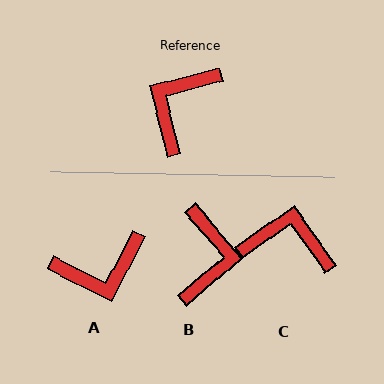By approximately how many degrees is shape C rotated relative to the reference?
Approximately 69 degrees clockwise.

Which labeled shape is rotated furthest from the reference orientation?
B, about 154 degrees away.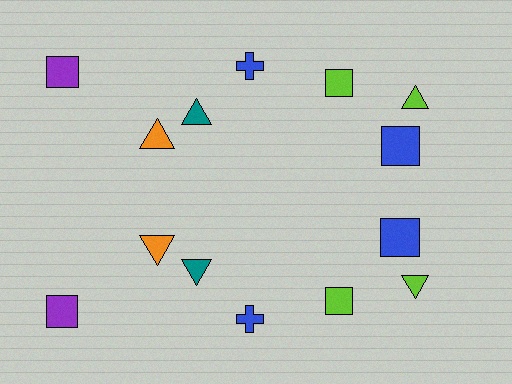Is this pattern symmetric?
Yes, this pattern has bilateral (reflection) symmetry.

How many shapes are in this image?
There are 14 shapes in this image.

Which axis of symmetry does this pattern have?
The pattern has a horizontal axis of symmetry running through the center of the image.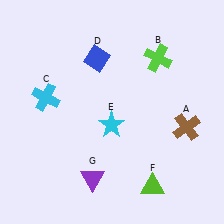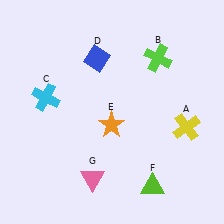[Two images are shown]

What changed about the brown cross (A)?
In Image 1, A is brown. In Image 2, it changed to yellow.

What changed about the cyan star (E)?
In Image 1, E is cyan. In Image 2, it changed to orange.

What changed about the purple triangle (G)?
In Image 1, G is purple. In Image 2, it changed to pink.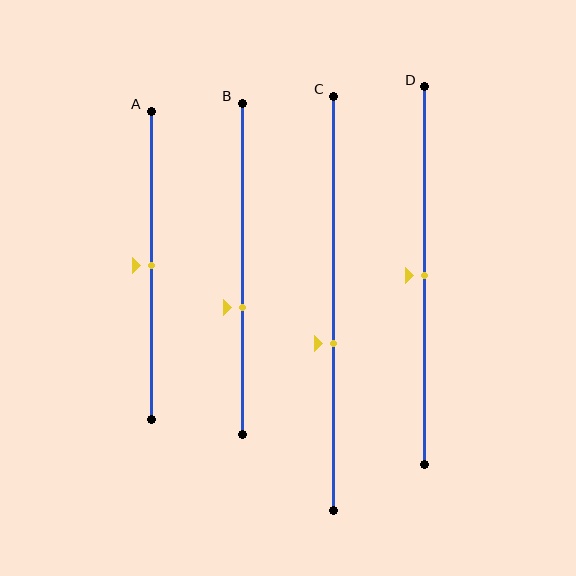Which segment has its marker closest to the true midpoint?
Segment A has its marker closest to the true midpoint.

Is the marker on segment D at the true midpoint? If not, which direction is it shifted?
Yes, the marker on segment D is at the true midpoint.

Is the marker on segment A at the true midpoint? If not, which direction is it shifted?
Yes, the marker on segment A is at the true midpoint.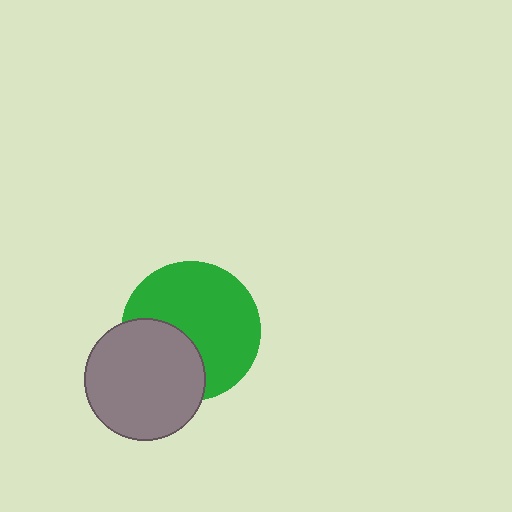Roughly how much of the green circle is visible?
Most of it is visible (roughly 67%).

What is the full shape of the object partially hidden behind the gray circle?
The partially hidden object is a green circle.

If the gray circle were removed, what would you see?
You would see the complete green circle.